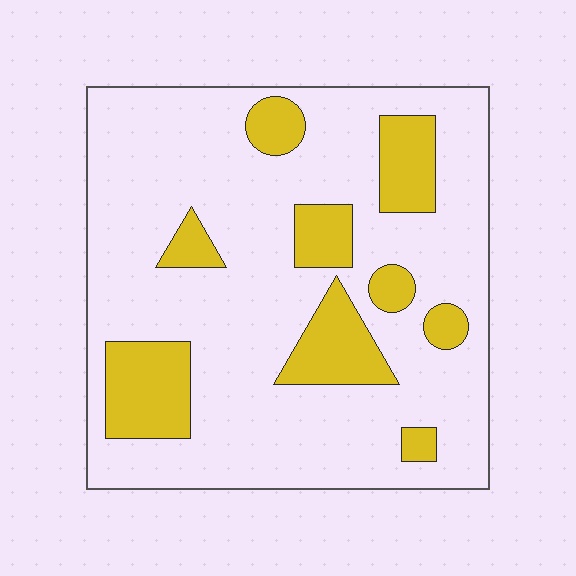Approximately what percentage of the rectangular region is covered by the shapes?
Approximately 20%.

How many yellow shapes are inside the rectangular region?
9.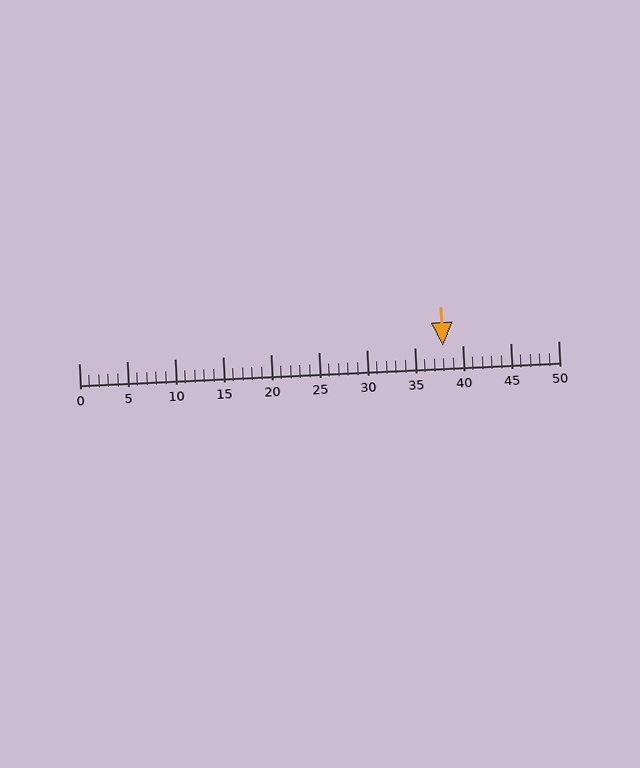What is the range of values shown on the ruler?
The ruler shows values from 0 to 50.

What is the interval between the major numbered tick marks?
The major tick marks are spaced 5 units apart.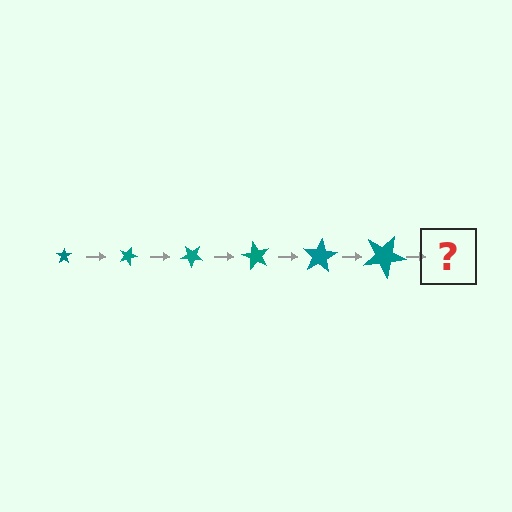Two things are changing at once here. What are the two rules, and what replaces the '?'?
The two rules are that the star grows larger each step and it rotates 20 degrees each step. The '?' should be a star, larger than the previous one and rotated 120 degrees from the start.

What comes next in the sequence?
The next element should be a star, larger than the previous one and rotated 120 degrees from the start.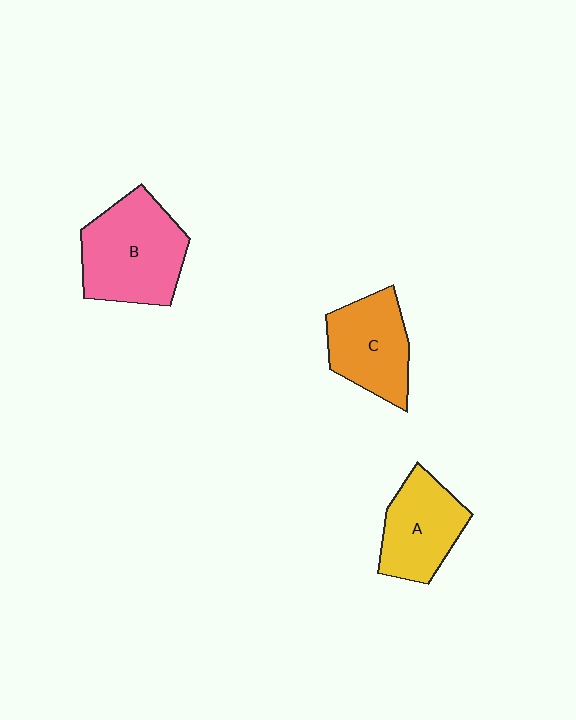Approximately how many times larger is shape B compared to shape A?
Approximately 1.4 times.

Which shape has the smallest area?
Shape A (yellow).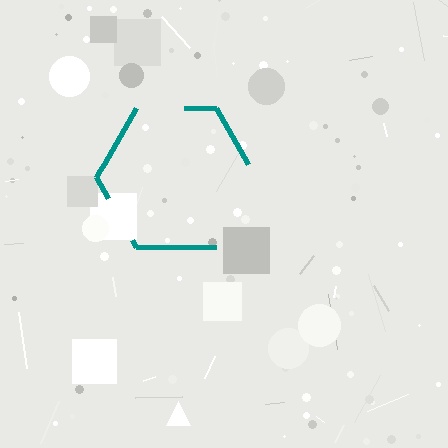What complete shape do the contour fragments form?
The contour fragments form a hexagon.